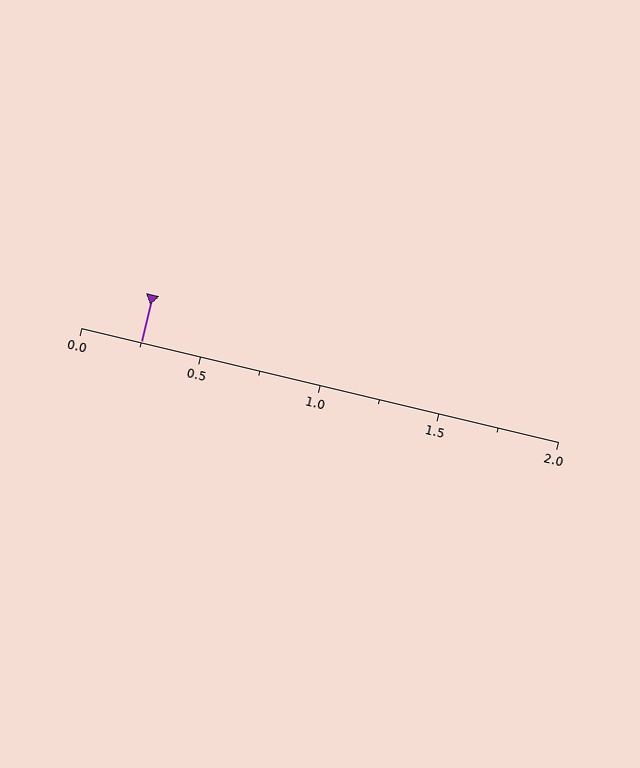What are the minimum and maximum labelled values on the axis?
The axis runs from 0.0 to 2.0.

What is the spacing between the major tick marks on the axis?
The major ticks are spaced 0.5 apart.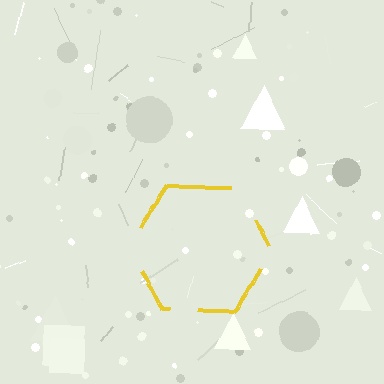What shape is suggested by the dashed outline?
The dashed outline suggests a hexagon.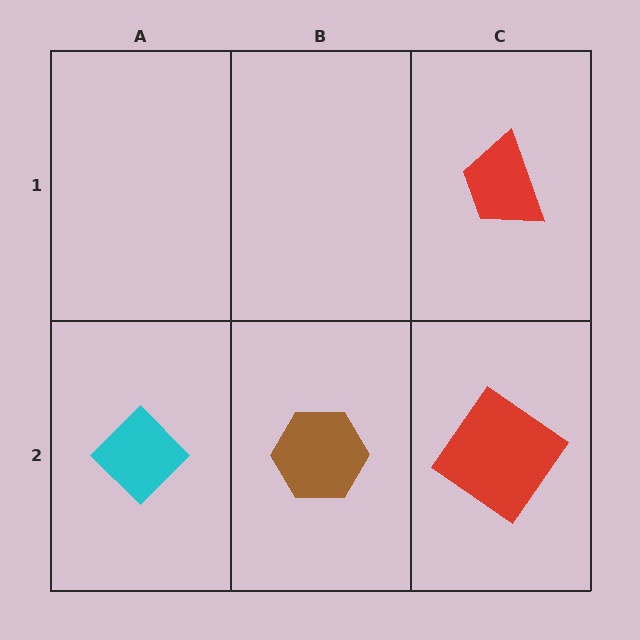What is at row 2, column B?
A brown hexagon.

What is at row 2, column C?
A red diamond.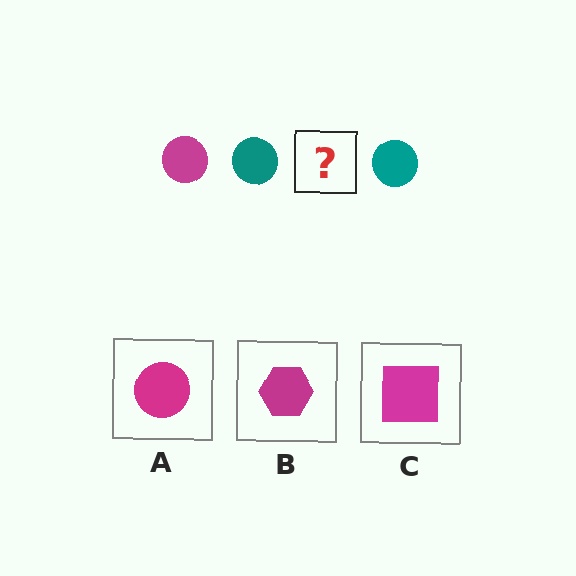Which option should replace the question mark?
Option A.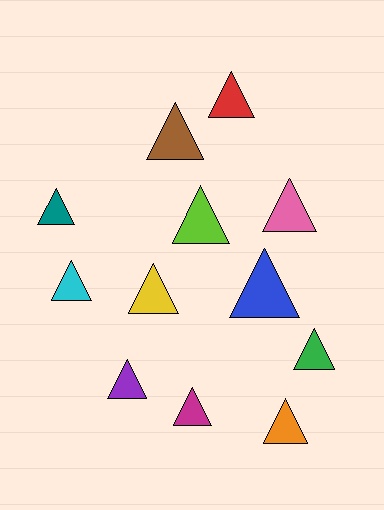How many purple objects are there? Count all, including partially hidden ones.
There is 1 purple object.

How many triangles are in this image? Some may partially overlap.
There are 12 triangles.